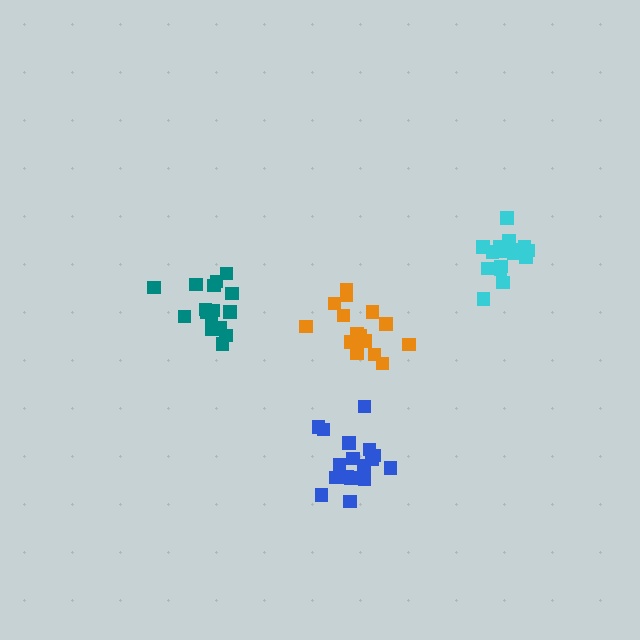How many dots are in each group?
Group 1: 17 dots, Group 2: 16 dots, Group 3: 16 dots, Group 4: 18 dots (67 total).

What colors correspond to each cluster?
The clusters are colored: teal, orange, cyan, blue.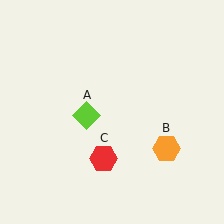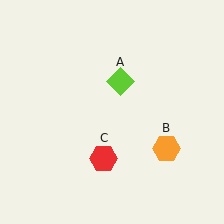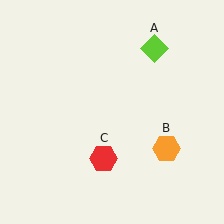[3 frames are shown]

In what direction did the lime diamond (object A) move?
The lime diamond (object A) moved up and to the right.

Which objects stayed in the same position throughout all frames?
Orange hexagon (object B) and red hexagon (object C) remained stationary.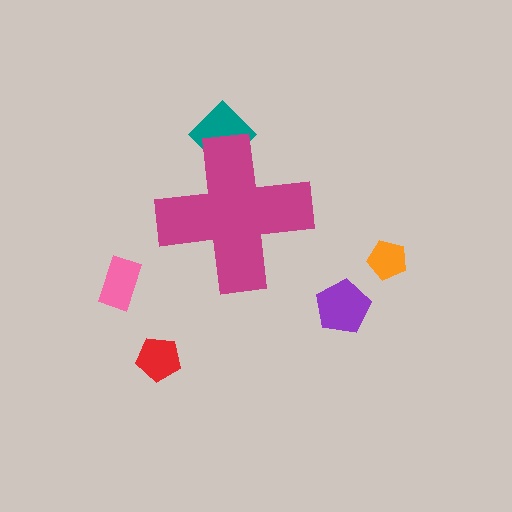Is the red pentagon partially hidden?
No, the red pentagon is fully visible.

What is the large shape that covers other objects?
A magenta cross.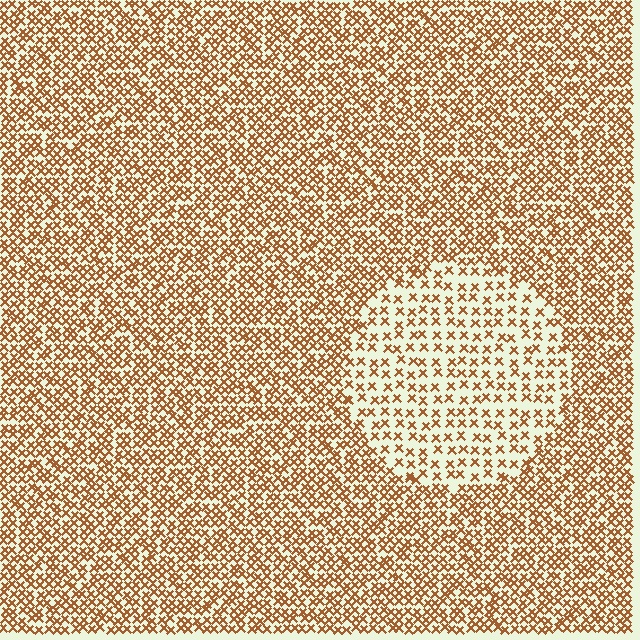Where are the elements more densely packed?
The elements are more densely packed outside the circle boundary.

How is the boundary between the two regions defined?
The boundary is defined by a change in element density (approximately 2.1x ratio). All elements are the same color, size, and shape.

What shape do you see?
I see a circle.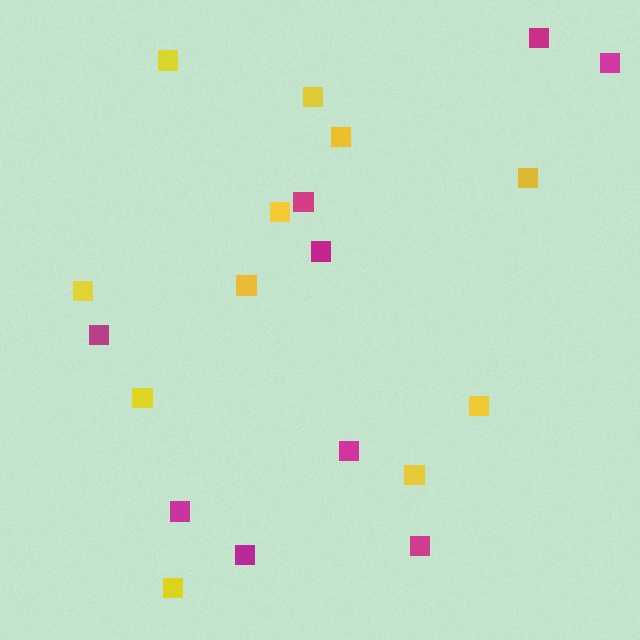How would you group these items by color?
There are 2 groups: one group of magenta squares (9) and one group of yellow squares (11).